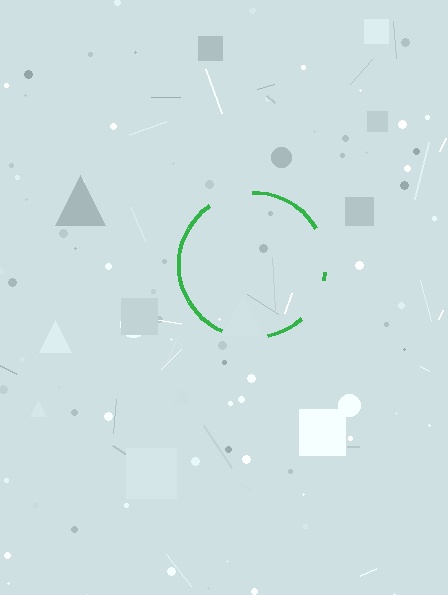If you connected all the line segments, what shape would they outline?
They would outline a circle.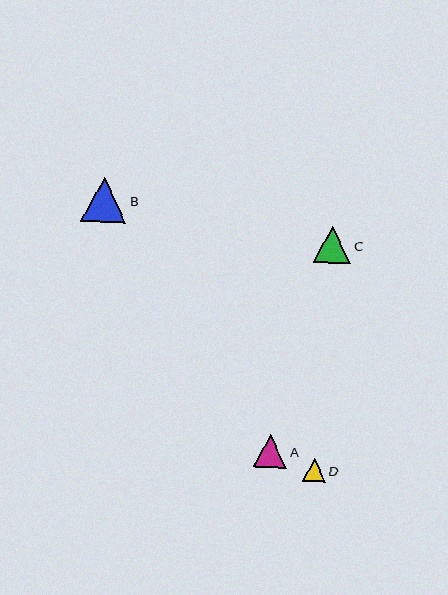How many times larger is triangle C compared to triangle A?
Triangle C is approximately 1.1 times the size of triangle A.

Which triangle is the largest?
Triangle B is the largest with a size of approximately 45 pixels.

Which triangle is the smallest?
Triangle D is the smallest with a size of approximately 23 pixels.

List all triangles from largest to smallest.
From largest to smallest: B, C, A, D.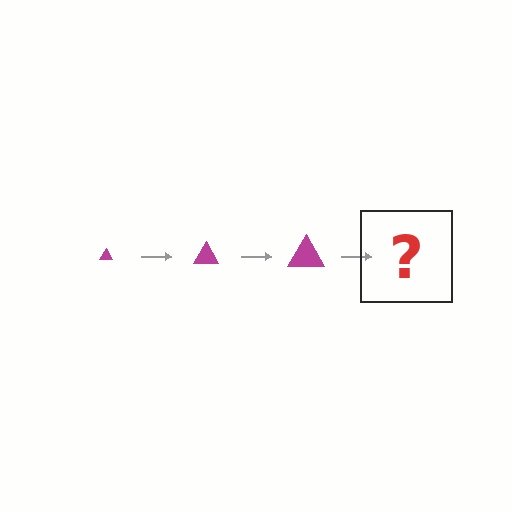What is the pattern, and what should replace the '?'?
The pattern is that the triangle gets progressively larger each step. The '?' should be a magenta triangle, larger than the previous one.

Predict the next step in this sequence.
The next step is a magenta triangle, larger than the previous one.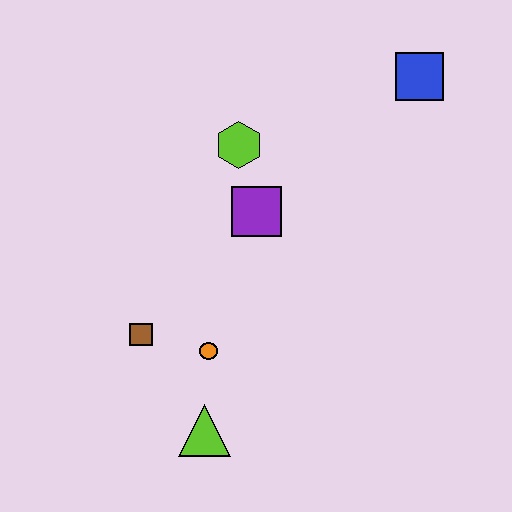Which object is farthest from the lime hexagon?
The lime triangle is farthest from the lime hexagon.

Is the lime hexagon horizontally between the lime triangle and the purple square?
Yes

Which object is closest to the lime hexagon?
The purple square is closest to the lime hexagon.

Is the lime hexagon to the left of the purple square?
Yes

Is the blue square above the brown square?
Yes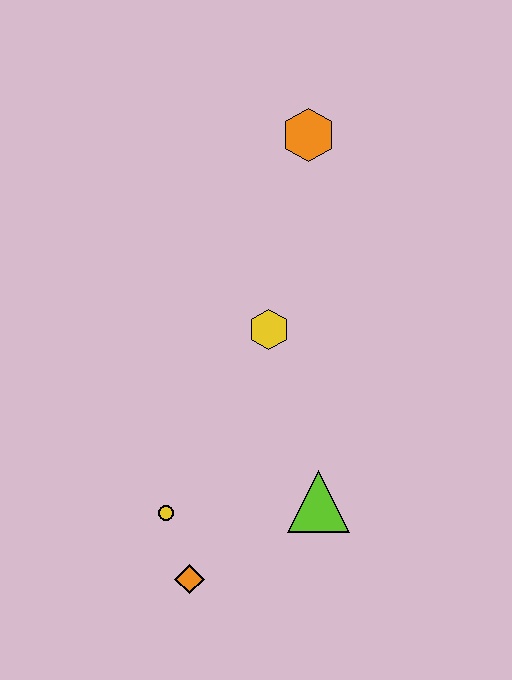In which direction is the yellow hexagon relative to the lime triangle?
The yellow hexagon is above the lime triangle.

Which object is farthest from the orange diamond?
The orange hexagon is farthest from the orange diamond.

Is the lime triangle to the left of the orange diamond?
No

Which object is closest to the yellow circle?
The orange diamond is closest to the yellow circle.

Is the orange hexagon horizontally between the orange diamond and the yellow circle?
No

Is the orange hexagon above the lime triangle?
Yes